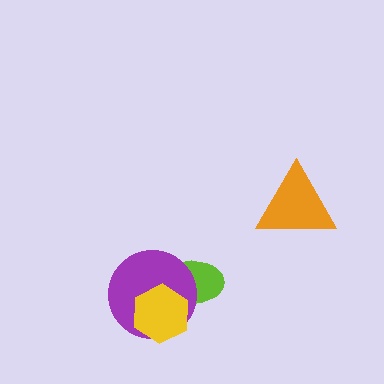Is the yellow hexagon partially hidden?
No, no other shape covers it.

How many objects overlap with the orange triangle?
0 objects overlap with the orange triangle.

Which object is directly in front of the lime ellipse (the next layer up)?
The purple circle is directly in front of the lime ellipse.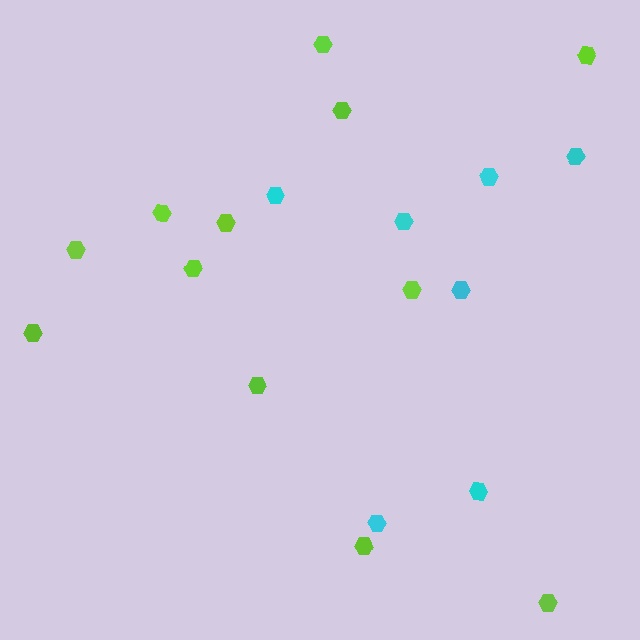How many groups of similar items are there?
There are 2 groups: one group of cyan hexagons (7) and one group of lime hexagons (12).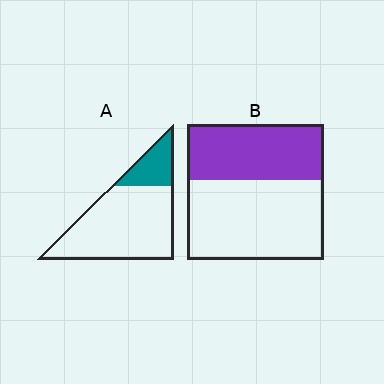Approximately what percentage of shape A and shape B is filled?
A is approximately 20% and B is approximately 40%.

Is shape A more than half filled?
No.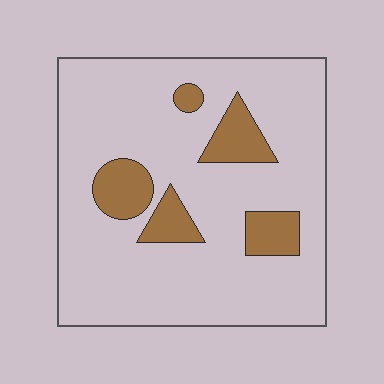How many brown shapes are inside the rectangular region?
5.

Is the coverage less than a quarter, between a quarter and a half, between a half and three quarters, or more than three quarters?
Less than a quarter.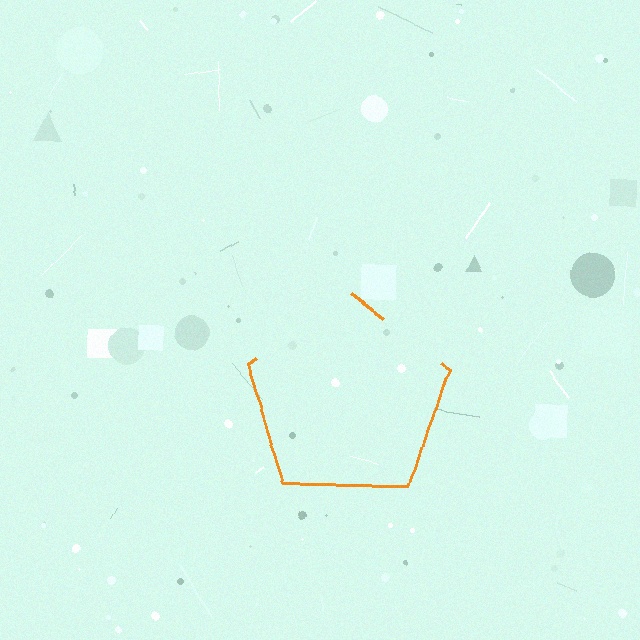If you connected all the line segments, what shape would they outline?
They would outline a pentagon.